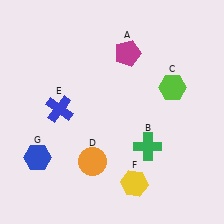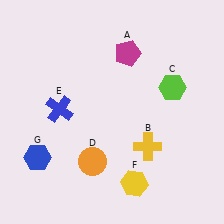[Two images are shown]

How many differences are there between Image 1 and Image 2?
There is 1 difference between the two images.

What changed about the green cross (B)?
In Image 1, B is green. In Image 2, it changed to yellow.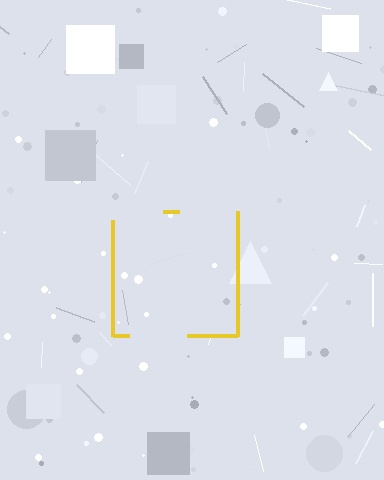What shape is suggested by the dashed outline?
The dashed outline suggests a square.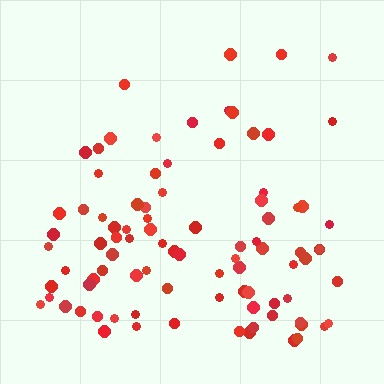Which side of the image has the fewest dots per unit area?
The top.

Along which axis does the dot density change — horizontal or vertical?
Vertical.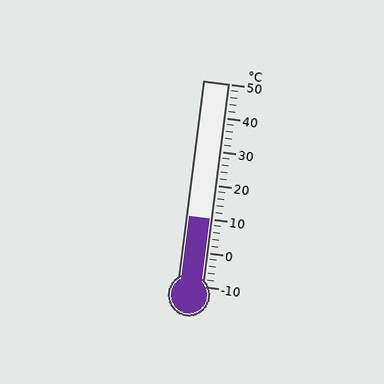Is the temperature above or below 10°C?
The temperature is at 10°C.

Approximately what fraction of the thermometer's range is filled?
The thermometer is filled to approximately 35% of its range.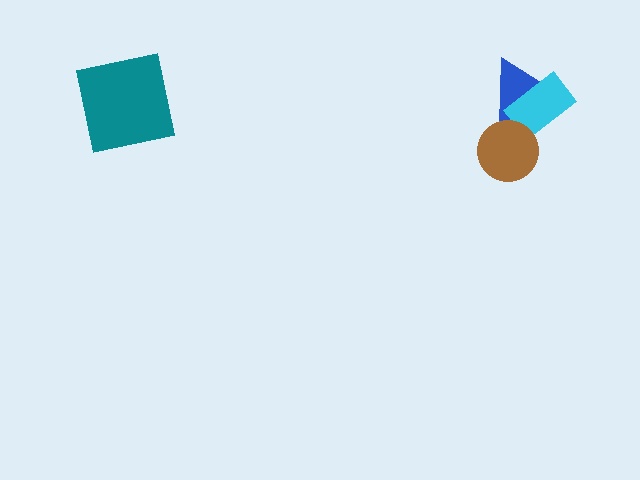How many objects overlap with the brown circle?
2 objects overlap with the brown circle.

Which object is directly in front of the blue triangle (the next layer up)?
The cyan rectangle is directly in front of the blue triangle.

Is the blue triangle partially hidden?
Yes, it is partially covered by another shape.